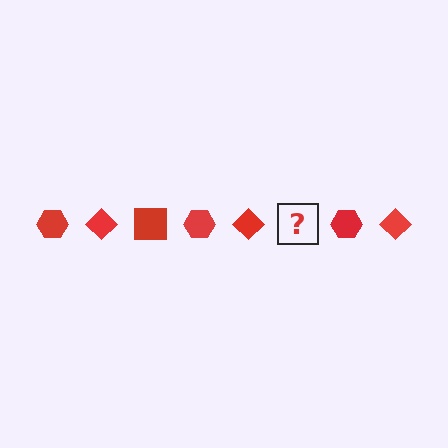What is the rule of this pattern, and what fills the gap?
The rule is that the pattern cycles through hexagon, diamond, square shapes in red. The gap should be filled with a red square.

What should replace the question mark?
The question mark should be replaced with a red square.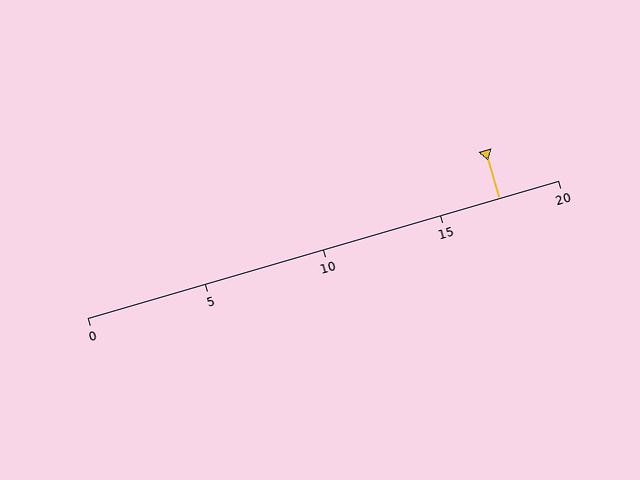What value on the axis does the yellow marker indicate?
The marker indicates approximately 17.5.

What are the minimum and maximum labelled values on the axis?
The axis runs from 0 to 20.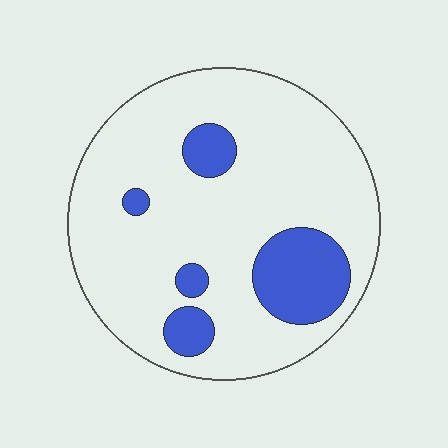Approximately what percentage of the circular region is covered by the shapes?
Approximately 20%.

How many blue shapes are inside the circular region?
5.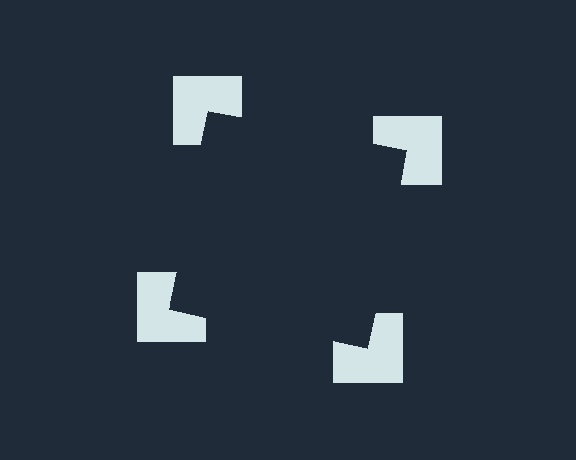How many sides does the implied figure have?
4 sides.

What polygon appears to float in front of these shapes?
An illusory square — its edges are inferred from the aligned wedge cuts in the notched squares, not physically drawn.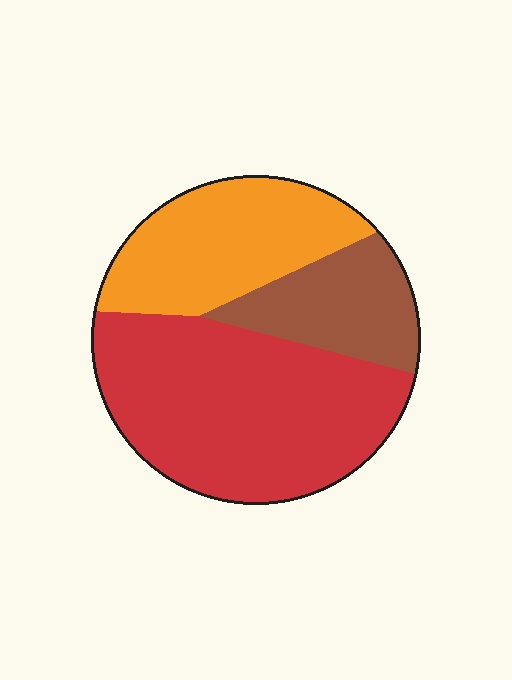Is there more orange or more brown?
Orange.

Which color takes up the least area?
Brown, at roughly 20%.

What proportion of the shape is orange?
Orange covers around 30% of the shape.